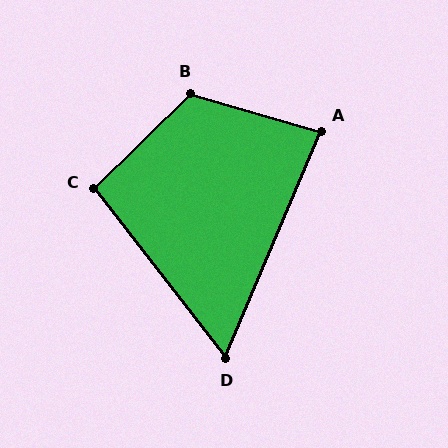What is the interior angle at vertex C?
Approximately 97 degrees (obtuse).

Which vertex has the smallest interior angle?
D, at approximately 61 degrees.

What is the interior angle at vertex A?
Approximately 83 degrees (acute).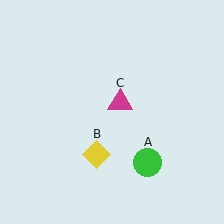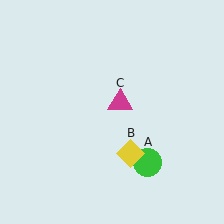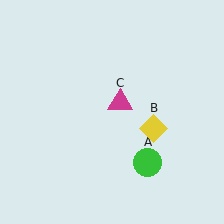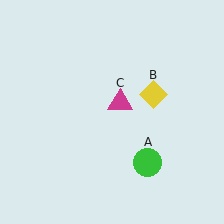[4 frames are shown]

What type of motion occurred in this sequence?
The yellow diamond (object B) rotated counterclockwise around the center of the scene.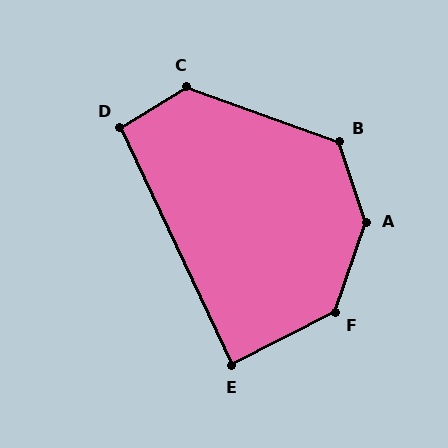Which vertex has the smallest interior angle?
E, at approximately 88 degrees.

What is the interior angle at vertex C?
Approximately 129 degrees (obtuse).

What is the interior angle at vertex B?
Approximately 128 degrees (obtuse).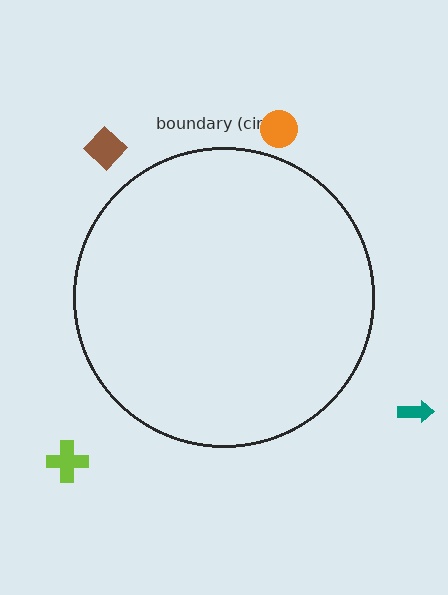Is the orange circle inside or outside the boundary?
Outside.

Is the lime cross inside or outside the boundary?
Outside.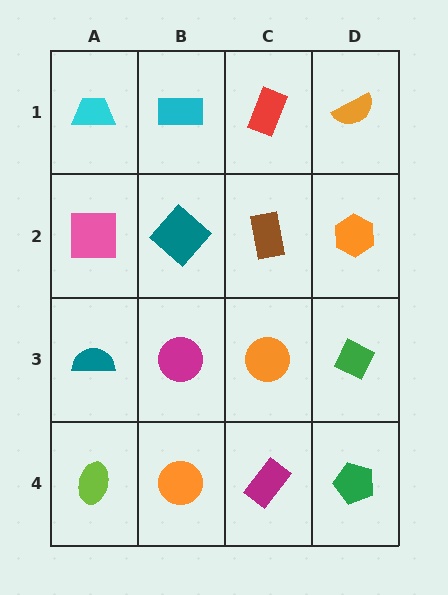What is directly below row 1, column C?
A brown rectangle.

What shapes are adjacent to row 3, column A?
A pink square (row 2, column A), a lime ellipse (row 4, column A), a magenta circle (row 3, column B).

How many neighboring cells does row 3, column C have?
4.